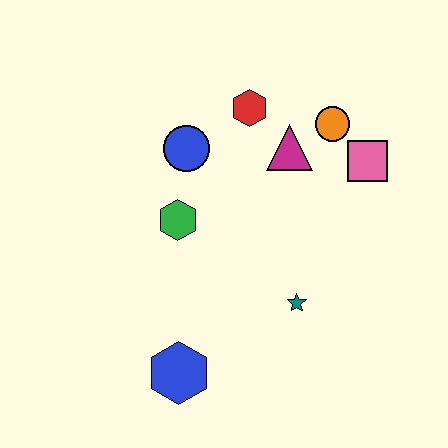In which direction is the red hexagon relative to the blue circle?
The red hexagon is to the right of the blue circle.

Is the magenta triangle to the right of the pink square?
No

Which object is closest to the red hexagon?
The magenta triangle is closest to the red hexagon.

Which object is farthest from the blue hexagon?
The orange circle is farthest from the blue hexagon.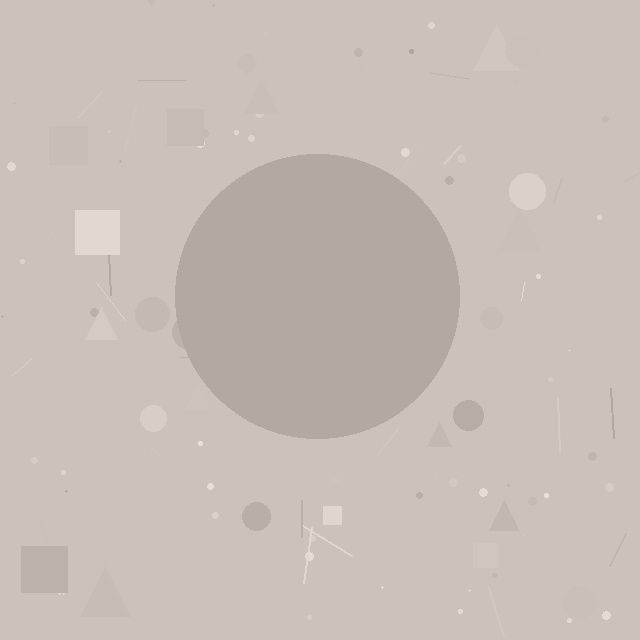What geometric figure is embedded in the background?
A circle is embedded in the background.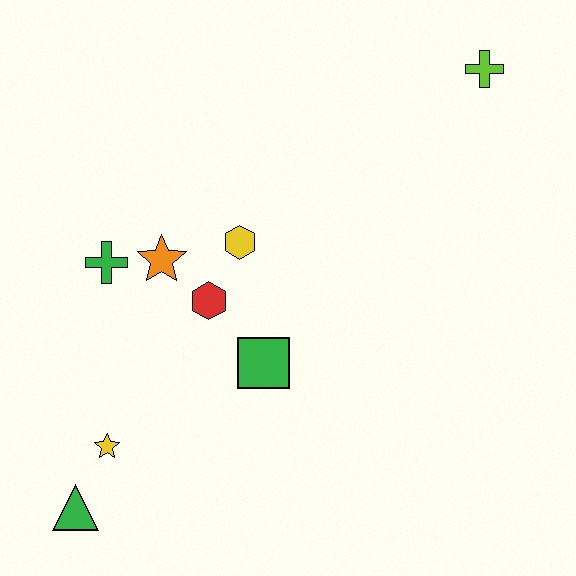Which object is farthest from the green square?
The lime cross is farthest from the green square.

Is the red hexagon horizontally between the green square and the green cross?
Yes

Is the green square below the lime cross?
Yes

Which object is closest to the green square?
The red hexagon is closest to the green square.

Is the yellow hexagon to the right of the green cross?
Yes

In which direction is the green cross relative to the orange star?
The green cross is to the left of the orange star.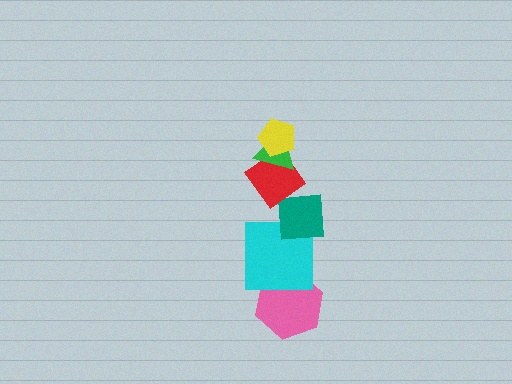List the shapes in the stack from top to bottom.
From top to bottom: the yellow pentagon, the green triangle, the red diamond, the teal square, the cyan square, the pink hexagon.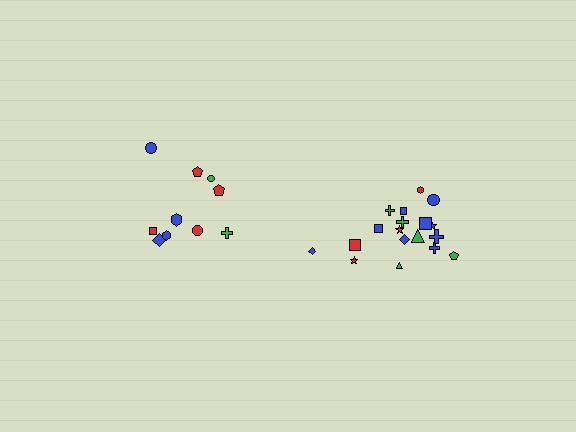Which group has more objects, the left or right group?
The right group.